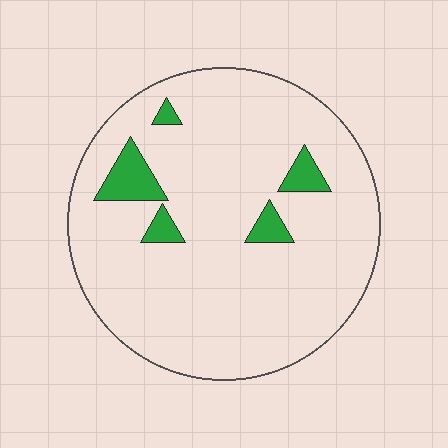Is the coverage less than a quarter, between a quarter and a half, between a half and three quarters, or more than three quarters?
Less than a quarter.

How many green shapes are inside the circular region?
5.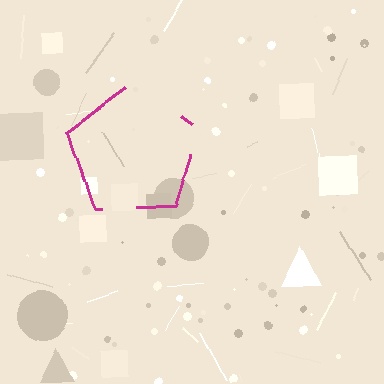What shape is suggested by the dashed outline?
The dashed outline suggests a pentagon.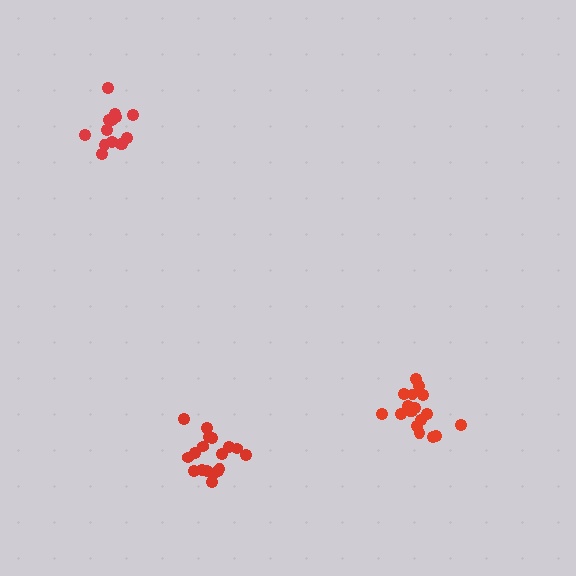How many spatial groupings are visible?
There are 3 spatial groupings.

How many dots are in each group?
Group 1: 18 dots, Group 2: 18 dots, Group 3: 15 dots (51 total).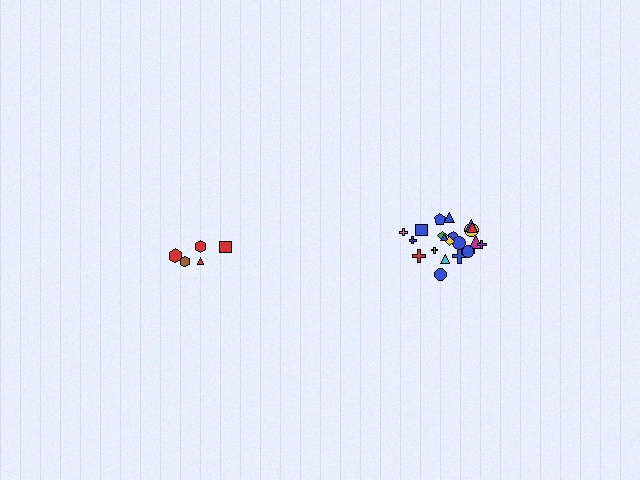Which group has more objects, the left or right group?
The right group.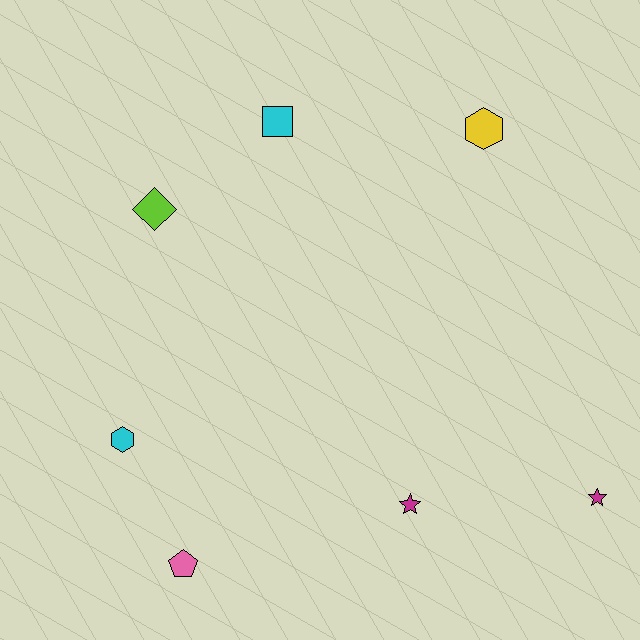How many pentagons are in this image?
There is 1 pentagon.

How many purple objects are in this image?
There are no purple objects.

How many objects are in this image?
There are 7 objects.